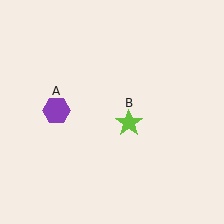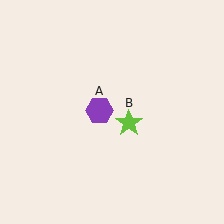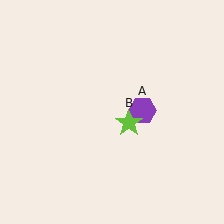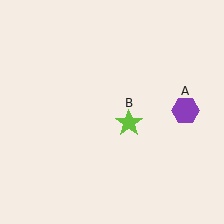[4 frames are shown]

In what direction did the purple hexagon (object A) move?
The purple hexagon (object A) moved right.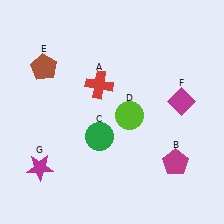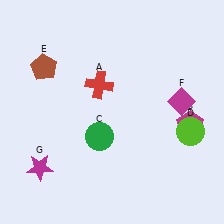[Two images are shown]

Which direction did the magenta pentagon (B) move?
The magenta pentagon (B) moved up.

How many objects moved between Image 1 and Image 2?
2 objects moved between the two images.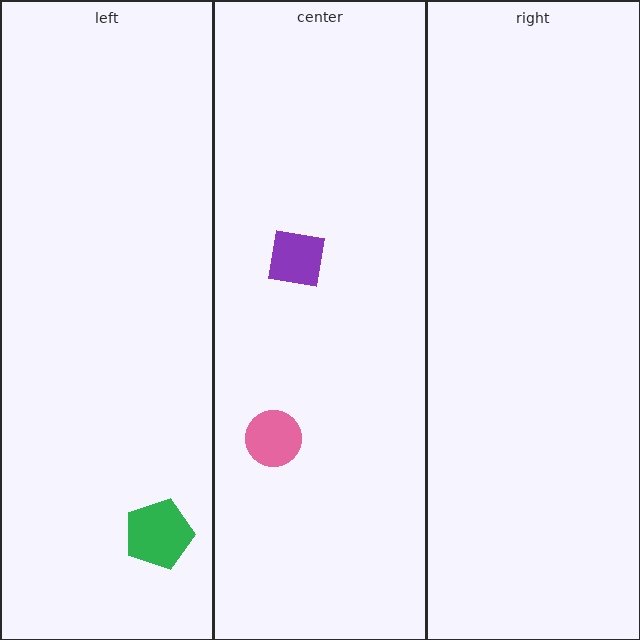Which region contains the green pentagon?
The left region.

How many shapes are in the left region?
1.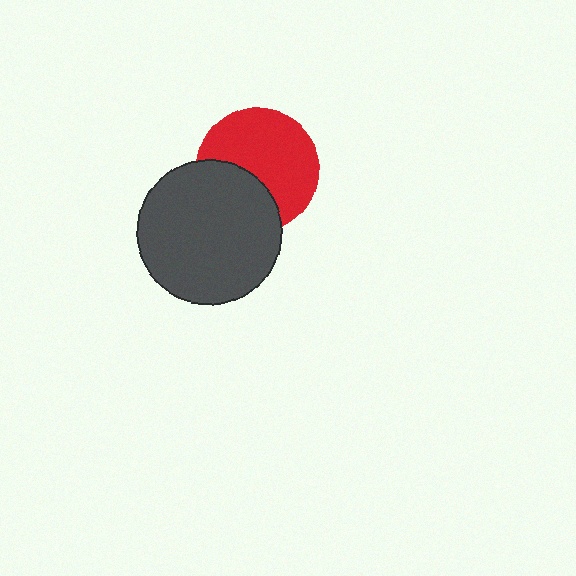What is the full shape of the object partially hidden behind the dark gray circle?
The partially hidden object is a red circle.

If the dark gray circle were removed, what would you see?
You would see the complete red circle.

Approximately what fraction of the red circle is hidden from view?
Roughly 35% of the red circle is hidden behind the dark gray circle.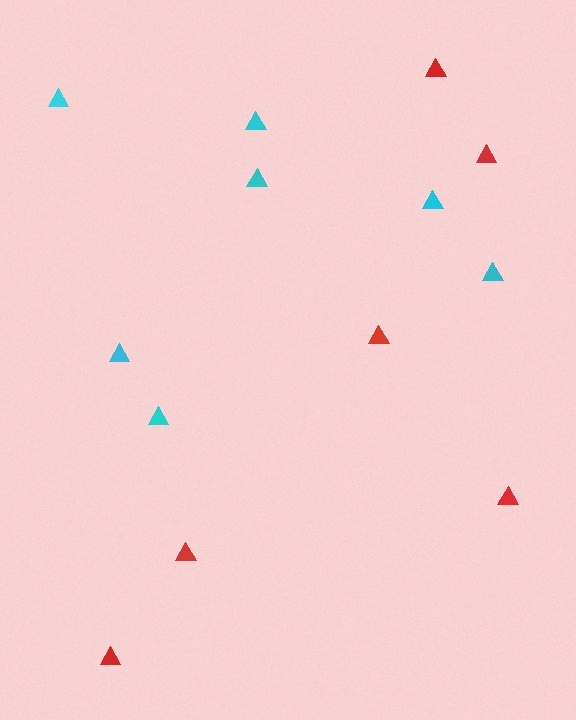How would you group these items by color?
There are 2 groups: one group of cyan triangles (7) and one group of red triangles (6).